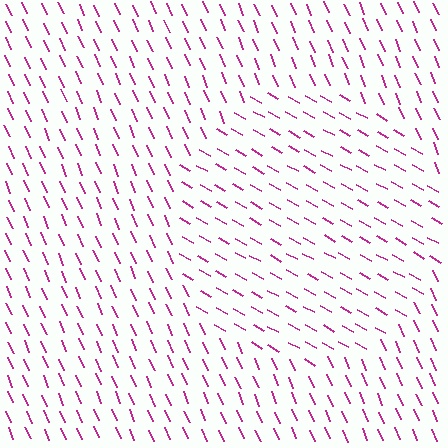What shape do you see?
I see a circle.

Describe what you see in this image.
The image is filled with small magenta line segments. A circle region in the image has lines oriented differently from the surrounding lines, creating a visible texture boundary.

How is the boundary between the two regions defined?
The boundary is defined purely by a change in line orientation (approximately 38 degrees difference). All lines are the same color and thickness.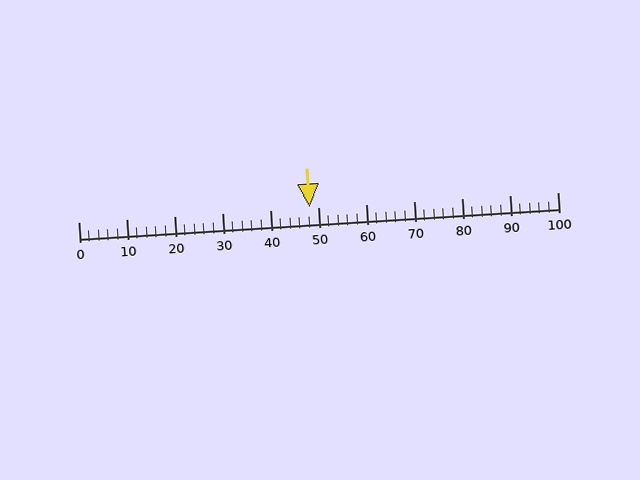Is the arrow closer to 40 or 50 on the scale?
The arrow is closer to 50.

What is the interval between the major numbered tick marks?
The major tick marks are spaced 10 units apart.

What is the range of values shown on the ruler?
The ruler shows values from 0 to 100.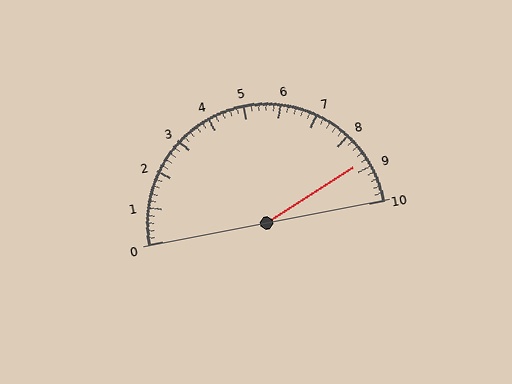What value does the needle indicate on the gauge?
The needle indicates approximately 8.8.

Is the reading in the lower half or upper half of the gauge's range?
The reading is in the upper half of the range (0 to 10).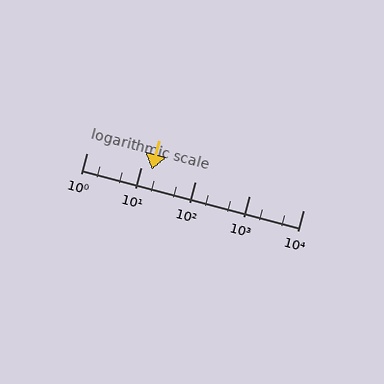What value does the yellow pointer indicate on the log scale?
The pointer indicates approximately 16.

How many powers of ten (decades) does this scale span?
The scale spans 4 decades, from 1 to 10000.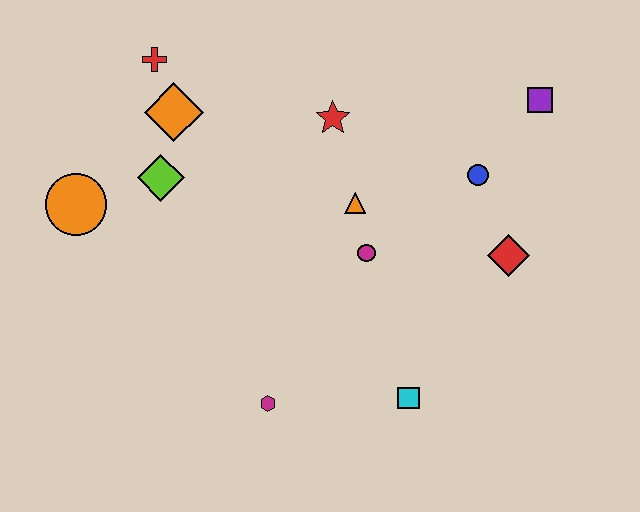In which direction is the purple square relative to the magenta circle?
The purple square is to the right of the magenta circle.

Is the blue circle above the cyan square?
Yes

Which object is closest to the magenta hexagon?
The cyan square is closest to the magenta hexagon.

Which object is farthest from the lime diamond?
The purple square is farthest from the lime diamond.